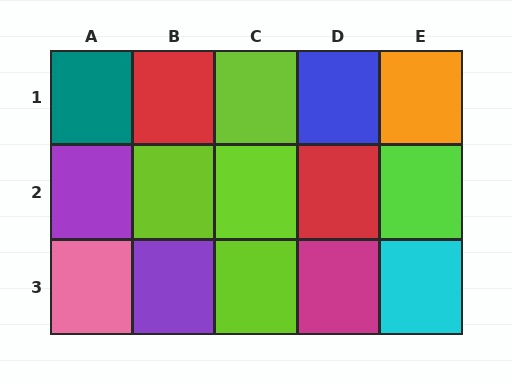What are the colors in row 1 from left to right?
Teal, red, lime, blue, orange.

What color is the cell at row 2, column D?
Red.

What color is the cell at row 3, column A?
Pink.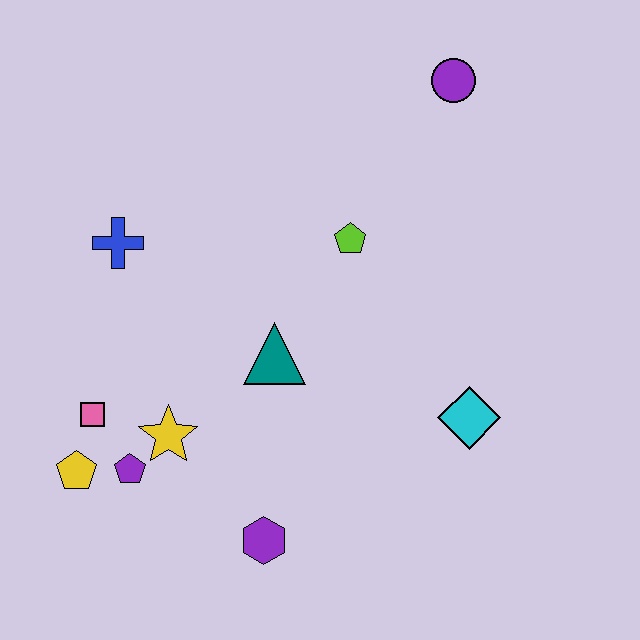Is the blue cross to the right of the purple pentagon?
No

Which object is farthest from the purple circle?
The yellow pentagon is farthest from the purple circle.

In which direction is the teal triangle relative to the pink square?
The teal triangle is to the right of the pink square.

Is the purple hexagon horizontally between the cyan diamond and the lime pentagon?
No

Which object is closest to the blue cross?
The pink square is closest to the blue cross.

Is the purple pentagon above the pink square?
No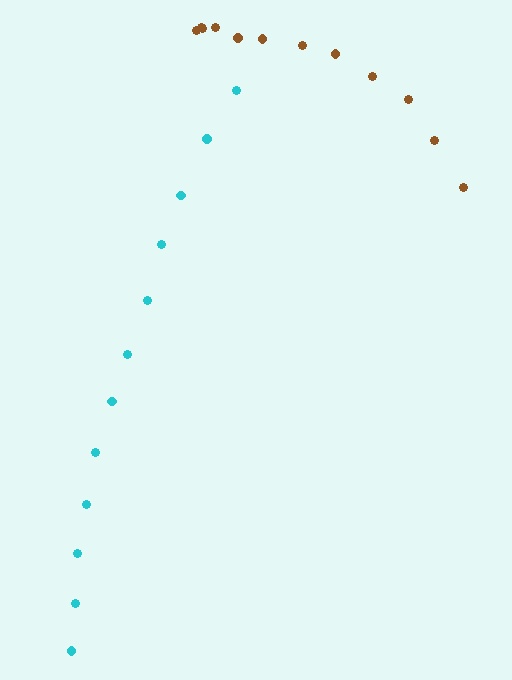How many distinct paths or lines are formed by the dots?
There are 2 distinct paths.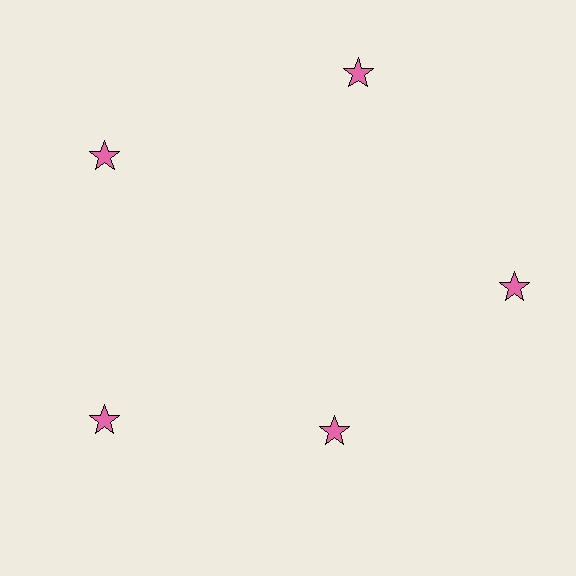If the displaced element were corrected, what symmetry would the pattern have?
It would have 5-fold rotational symmetry — the pattern would map onto itself every 72 degrees.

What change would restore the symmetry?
The symmetry would be restored by moving it outward, back onto the ring so that all 5 stars sit at equal angles and equal distance from the center.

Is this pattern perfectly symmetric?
No. The 5 pink stars are arranged in a ring, but one element near the 5 o'clock position is pulled inward toward the center, breaking the 5-fold rotational symmetry.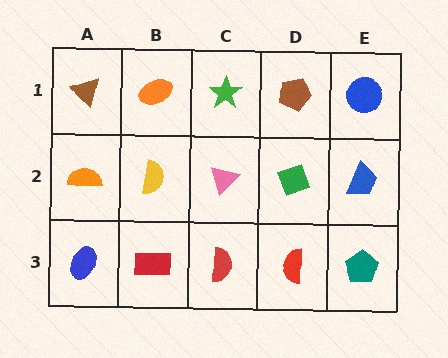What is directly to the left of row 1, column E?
A brown pentagon.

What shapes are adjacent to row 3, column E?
A blue trapezoid (row 2, column E), a red semicircle (row 3, column D).